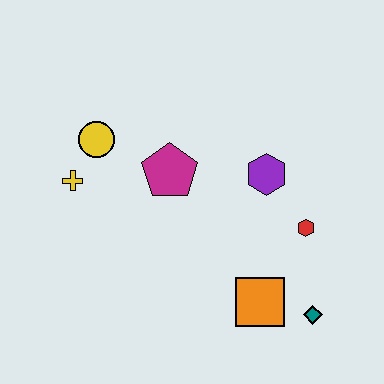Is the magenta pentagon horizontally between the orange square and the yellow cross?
Yes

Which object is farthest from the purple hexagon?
The yellow cross is farthest from the purple hexagon.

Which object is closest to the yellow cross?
The yellow circle is closest to the yellow cross.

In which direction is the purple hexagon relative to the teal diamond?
The purple hexagon is above the teal diamond.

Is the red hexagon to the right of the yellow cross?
Yes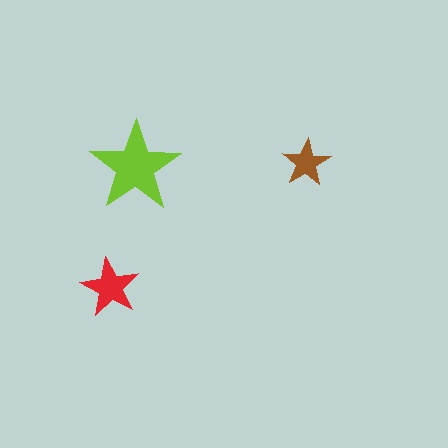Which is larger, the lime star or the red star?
The lime one.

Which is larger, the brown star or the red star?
The red one.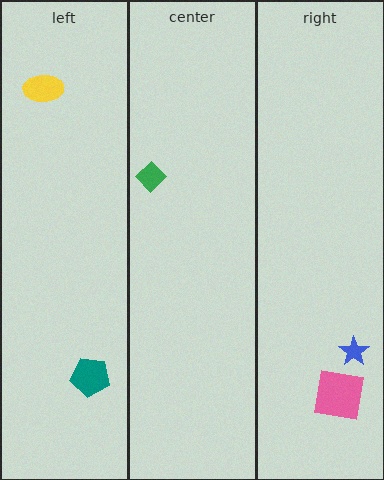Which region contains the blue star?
The right region.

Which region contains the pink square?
The right region.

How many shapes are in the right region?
2.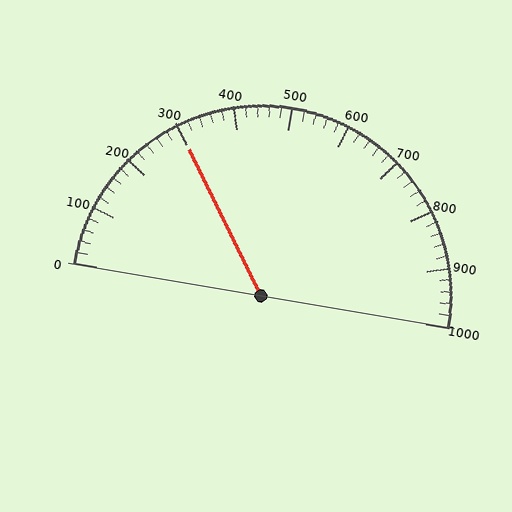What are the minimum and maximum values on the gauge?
The gauge ranges from 0 to 1000.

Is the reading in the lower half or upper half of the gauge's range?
The reading is in the lower half of the range (0 to 1000).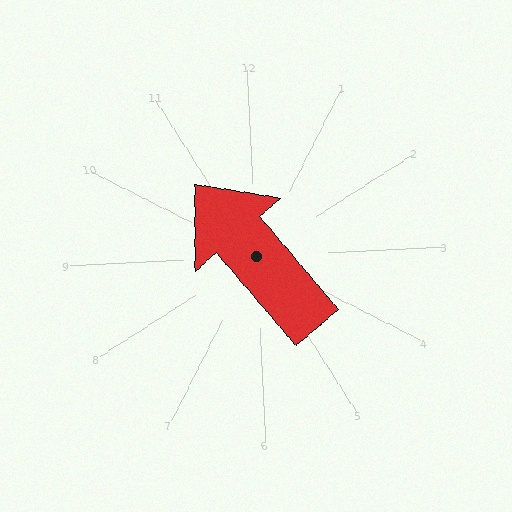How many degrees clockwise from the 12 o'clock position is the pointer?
Approximately 322 degrees.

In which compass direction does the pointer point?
Northwest.